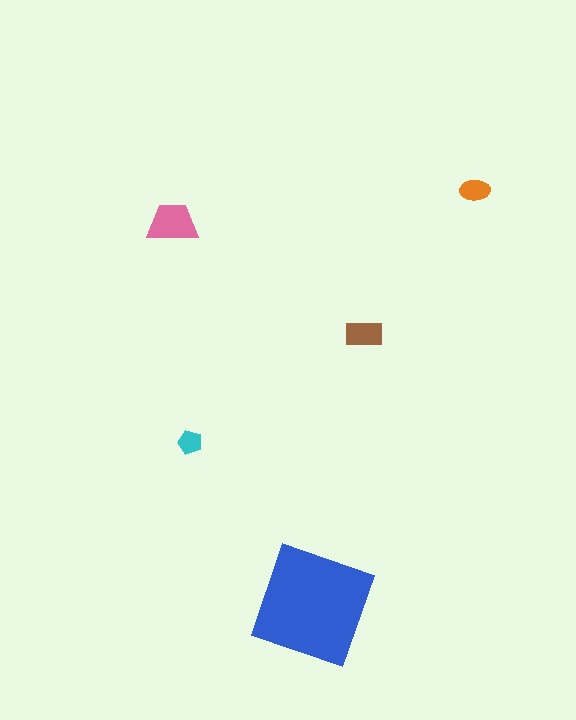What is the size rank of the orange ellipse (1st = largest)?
4th.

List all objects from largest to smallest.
The blue square, the pink trapezoid, the brown rectangle, the orange ellipse, the cyan pentagon.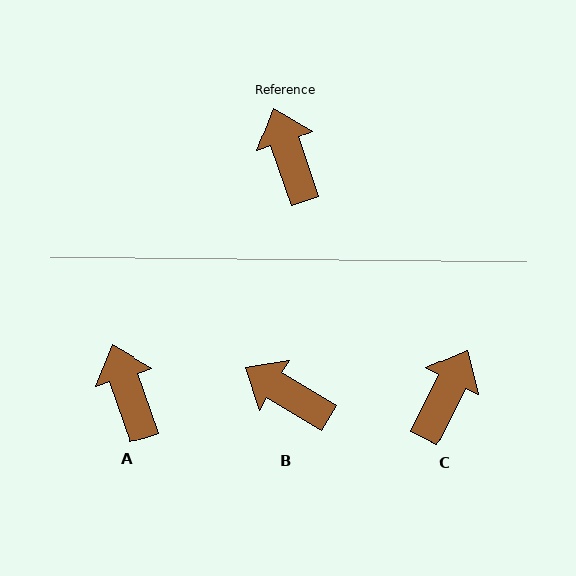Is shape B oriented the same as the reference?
No, it is off by about 40 degrees.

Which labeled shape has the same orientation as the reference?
A.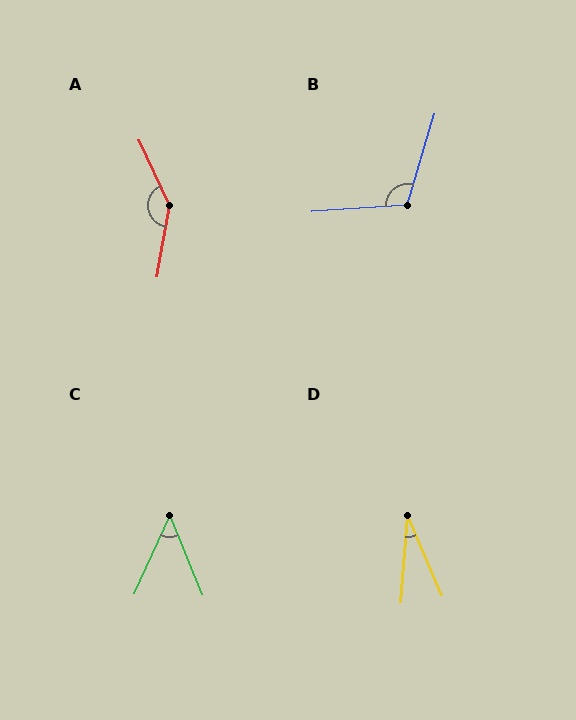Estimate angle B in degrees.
Approximately 111 degrees.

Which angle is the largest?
A, at approximately 145 degrees.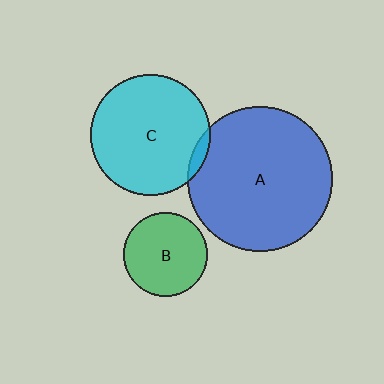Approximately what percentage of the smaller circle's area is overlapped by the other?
Approximately 5%.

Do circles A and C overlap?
Yes.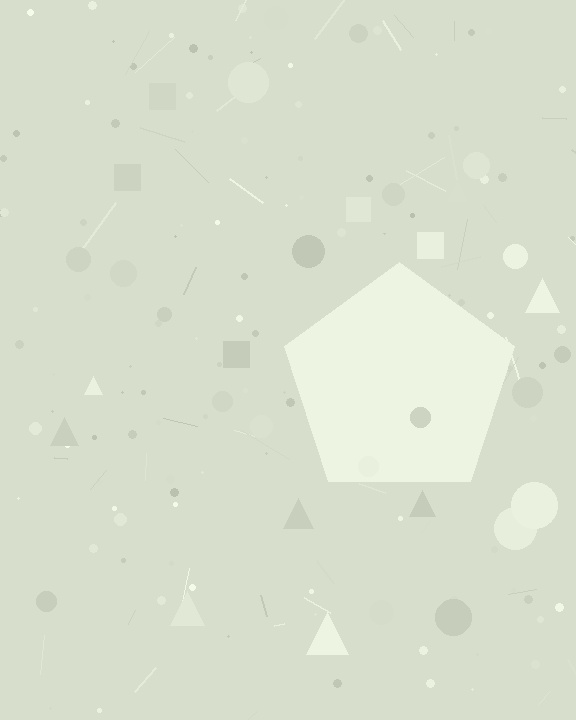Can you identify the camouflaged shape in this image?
The camouflaged shape is a pentagon.